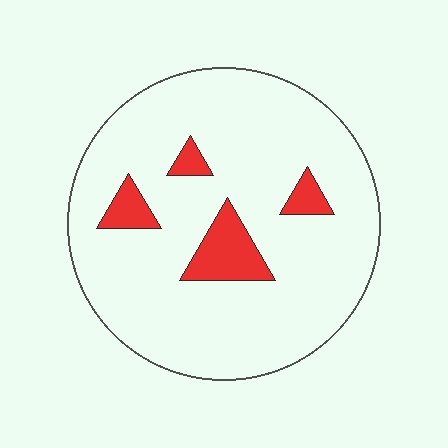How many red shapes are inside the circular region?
4.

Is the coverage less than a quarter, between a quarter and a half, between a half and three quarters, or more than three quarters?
Less than a quarter.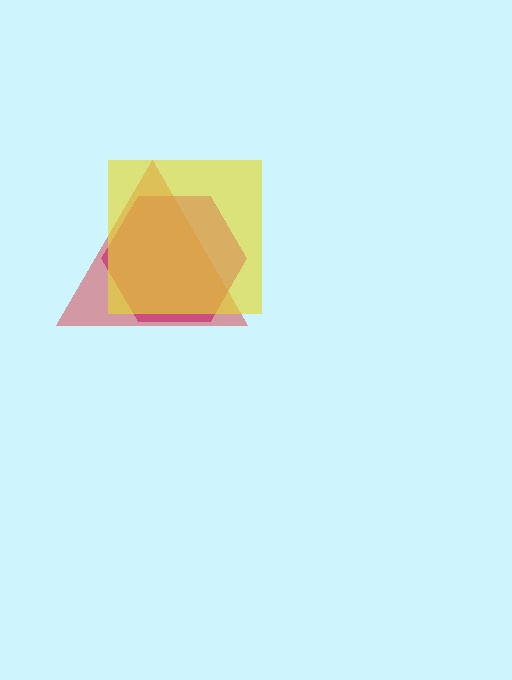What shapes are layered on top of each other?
The layered shapes are: a magenta hexagon, a red triangle, a yellow square.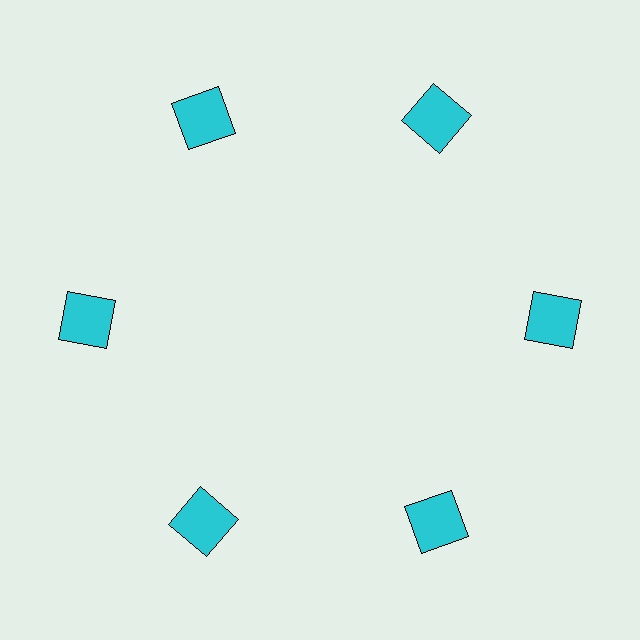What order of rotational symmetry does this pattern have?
This pattern has 6-fold rotational symmetry.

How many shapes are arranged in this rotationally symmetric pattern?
There are 6 shapes, arranged in 6 groups of 1.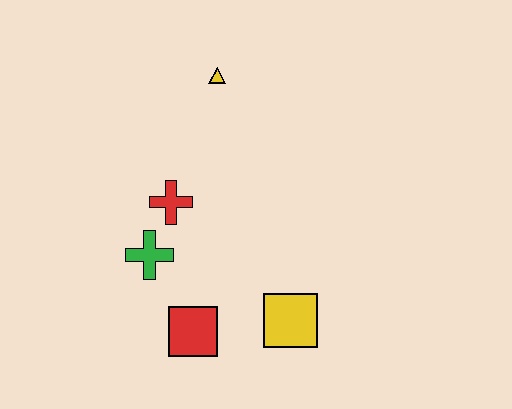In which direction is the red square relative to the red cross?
The red square is below the red cross.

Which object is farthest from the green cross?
The yellow triangle is farthest from the green cross.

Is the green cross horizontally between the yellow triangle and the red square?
No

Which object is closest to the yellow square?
The red square is closest to the yellow square.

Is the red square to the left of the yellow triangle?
Yes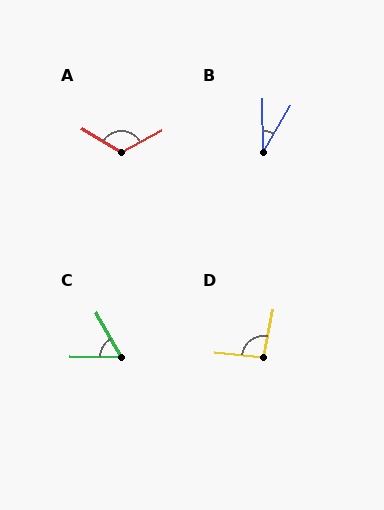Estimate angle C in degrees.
Approximately 59 degrees.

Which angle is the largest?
A, at approximately 121 degrees.